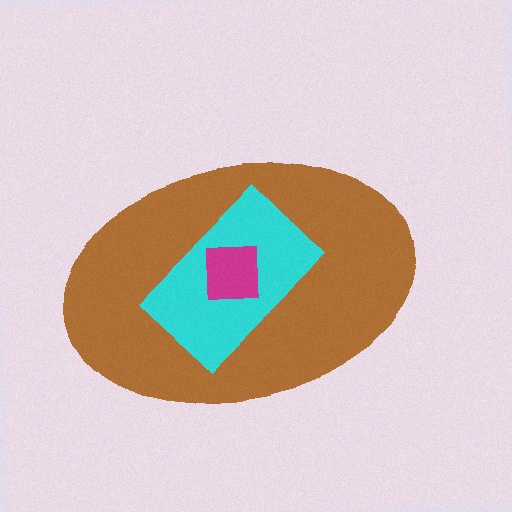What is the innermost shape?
The magenta square.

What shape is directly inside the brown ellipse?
The cyan rectangle.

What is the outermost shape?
The brown ellipse.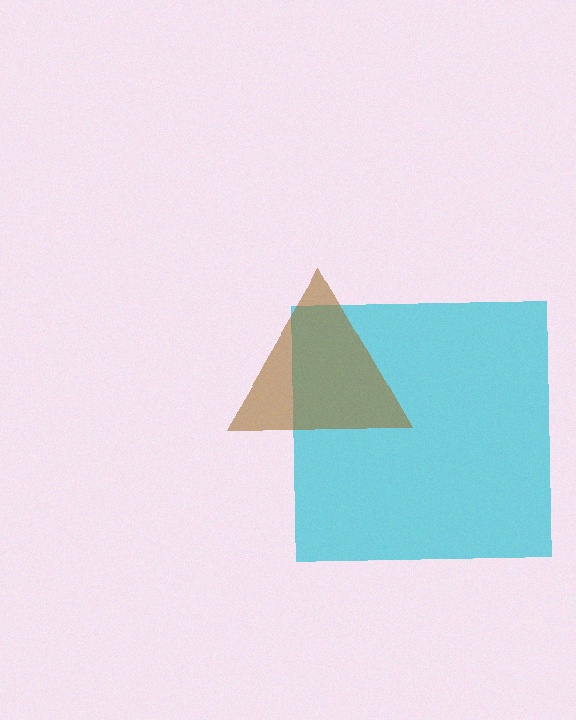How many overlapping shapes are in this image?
There are 2 overlapping shapes in the image.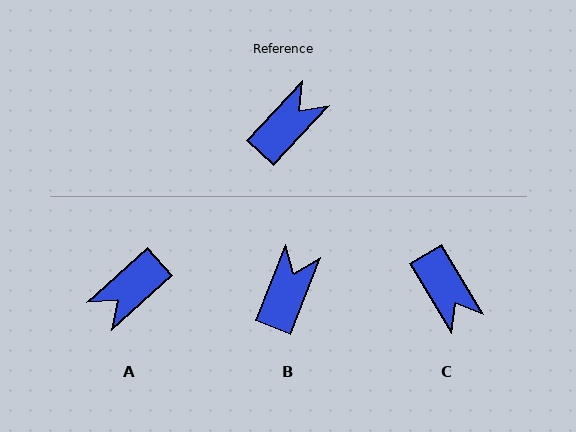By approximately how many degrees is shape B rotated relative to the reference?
Approximately 21 degrees counter-clockwise.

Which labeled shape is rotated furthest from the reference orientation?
A, about 174 degrees away.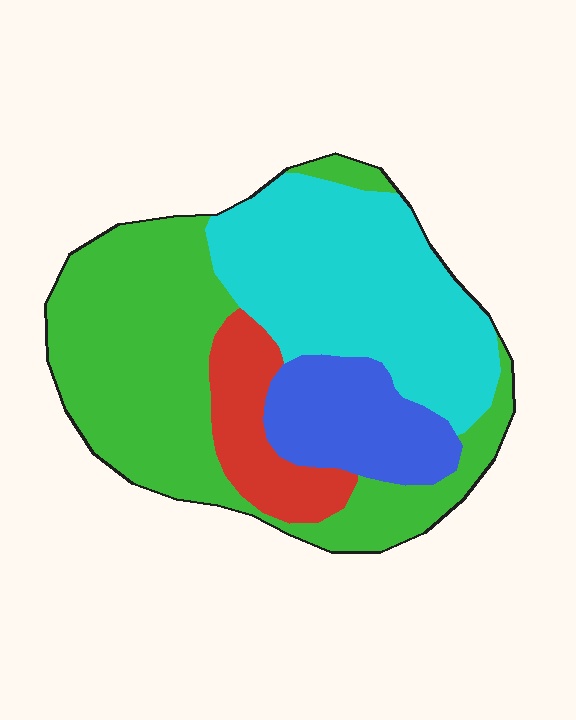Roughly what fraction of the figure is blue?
Blue takes up less than a sixth of the figure.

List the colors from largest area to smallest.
From largest to smallest: green, cyan, blue, red.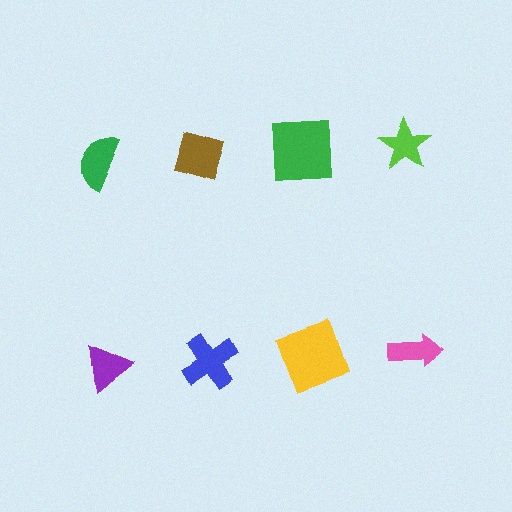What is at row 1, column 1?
A green semicircle.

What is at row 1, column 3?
A green square.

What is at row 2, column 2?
A blue cross.